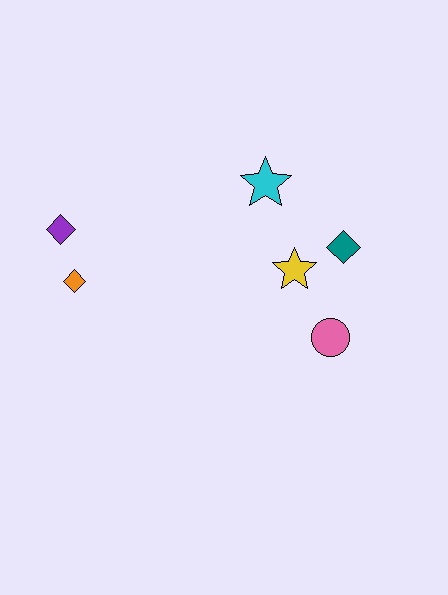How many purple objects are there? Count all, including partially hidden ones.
There is 1 purple object.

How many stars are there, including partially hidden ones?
There are 2 stars.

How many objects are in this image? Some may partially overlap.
There are 6 objects.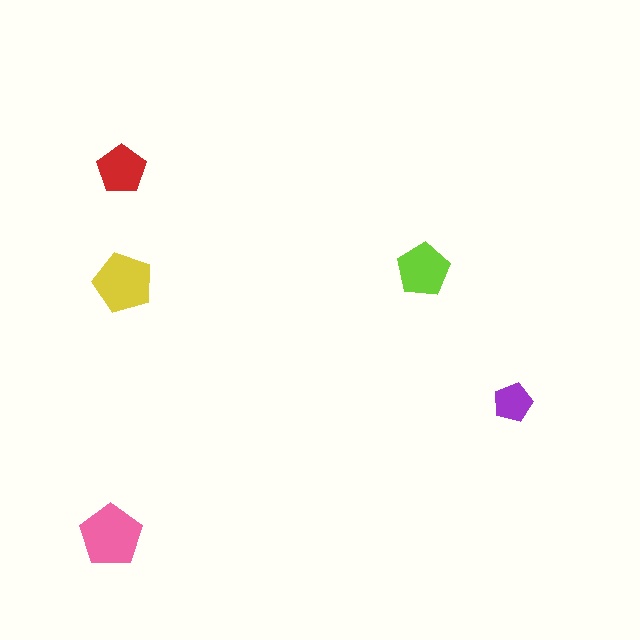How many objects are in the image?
There are 5 objects in the image.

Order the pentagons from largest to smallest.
the pink one, the yellow one, the lime one, the red one, the purple one.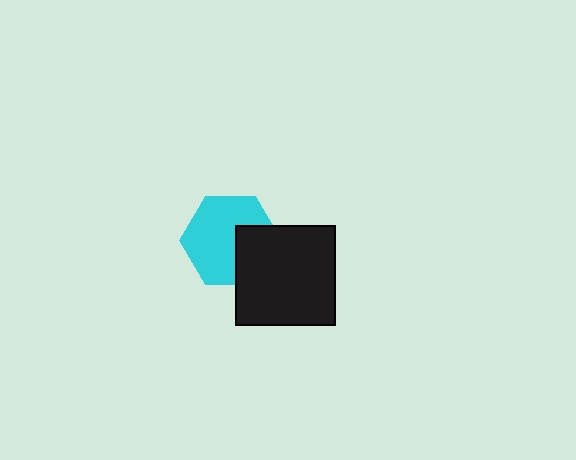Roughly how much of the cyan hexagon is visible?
Most of it is visible (roughly 69%).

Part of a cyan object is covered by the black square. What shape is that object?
It is a hexagon.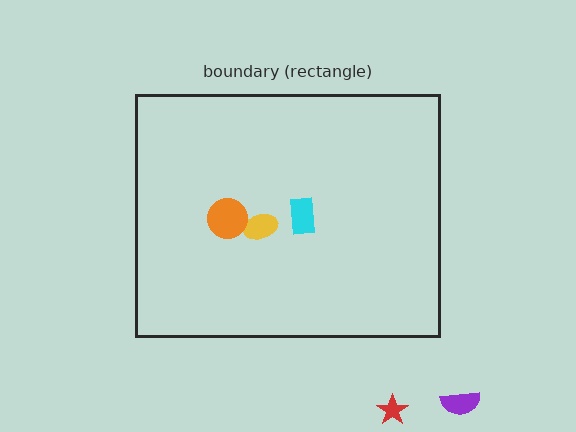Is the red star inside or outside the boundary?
Outside.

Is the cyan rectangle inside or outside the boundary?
Inside.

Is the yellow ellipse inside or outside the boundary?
Inside.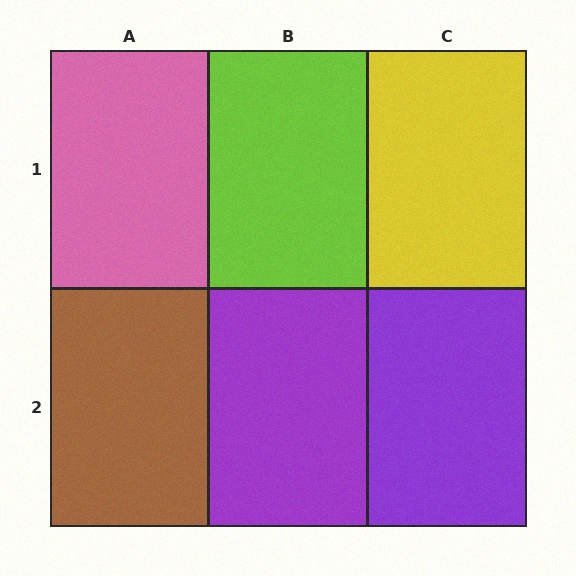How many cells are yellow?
1 cell is yellow.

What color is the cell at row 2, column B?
Purple.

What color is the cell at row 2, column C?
Purple.